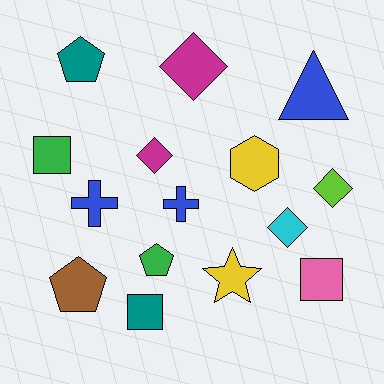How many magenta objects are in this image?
There are 2 magenta objects.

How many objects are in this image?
There are 15 objects.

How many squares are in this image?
There are 3 squares.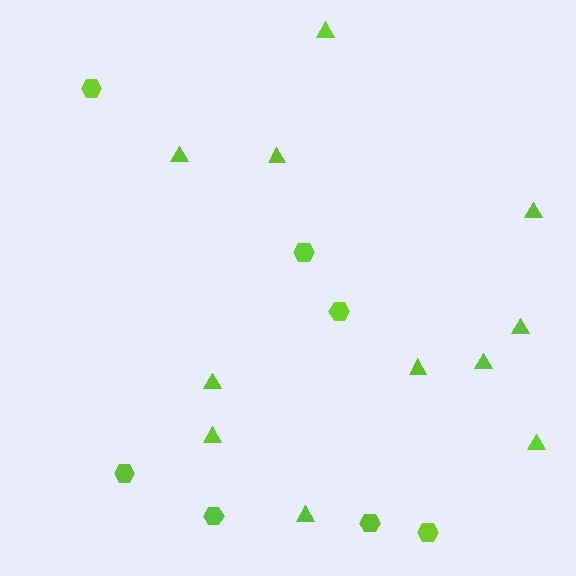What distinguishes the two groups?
There are 2 groups: one group of hexagons (7) and one group of triangles (11).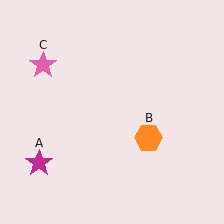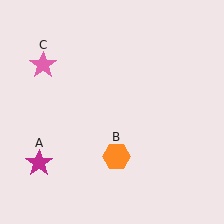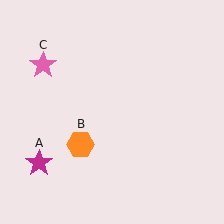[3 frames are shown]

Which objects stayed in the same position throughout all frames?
Magenta star (object A) and pink star (object C) remained stationary.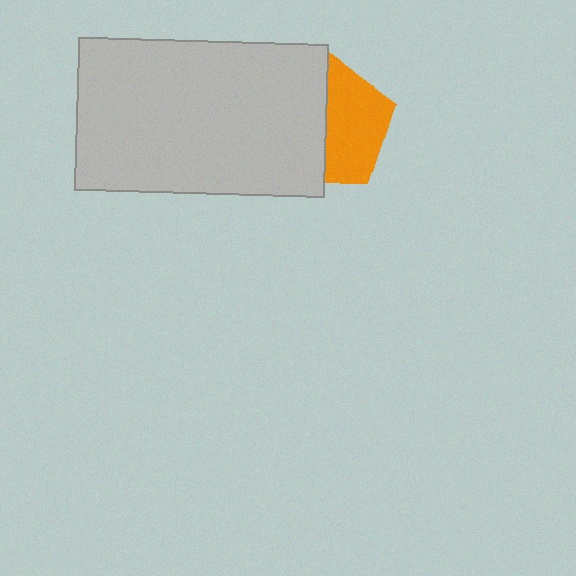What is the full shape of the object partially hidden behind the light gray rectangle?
The partially hidden object is an orange pentagon.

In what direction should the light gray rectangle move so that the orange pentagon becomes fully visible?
The light gray rectangle should move left. That is the shortest direction to clear the overlap and leave the orange pentagon fully visible.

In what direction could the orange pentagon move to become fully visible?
The orange pentagon could move right. That would shift it out from behind the light gray rectangle entirely.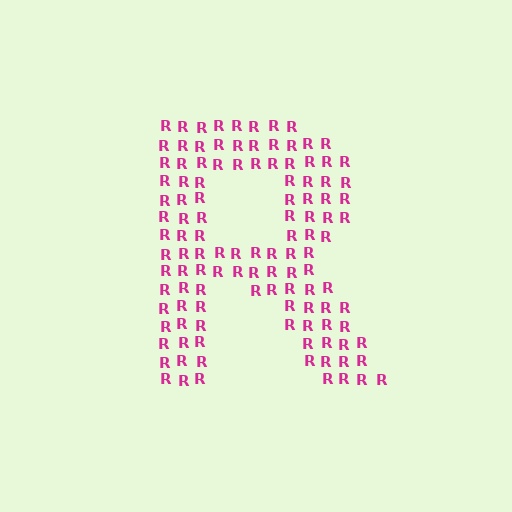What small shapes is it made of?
It is made of small letter R's.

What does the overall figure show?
The overall figure shows the letter R.